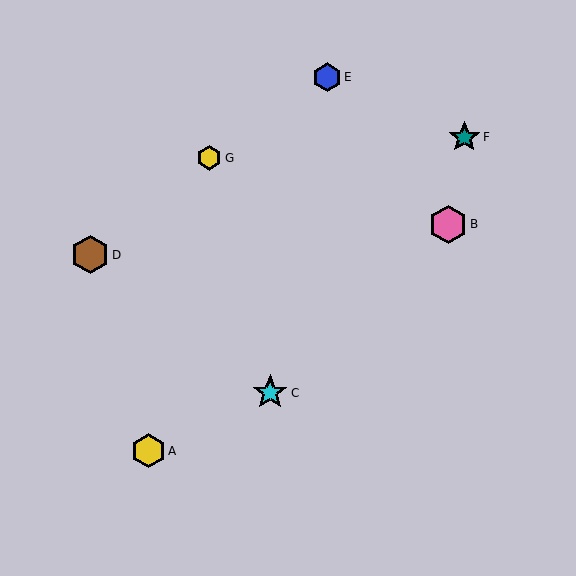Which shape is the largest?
The pink hexagon (labeled B) is the largest.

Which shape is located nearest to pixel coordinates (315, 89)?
The blue hexagon (labeled E) at (327, 77) is nearest to that location.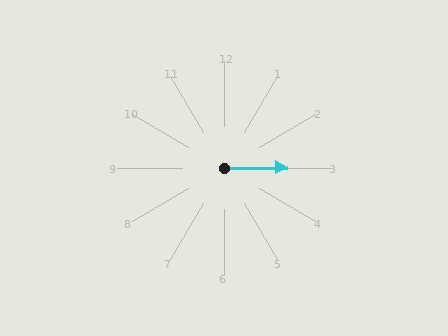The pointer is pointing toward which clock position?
Roughly 3 o'clock.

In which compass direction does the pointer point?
East.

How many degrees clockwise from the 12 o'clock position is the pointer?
Approximately 89 degrees.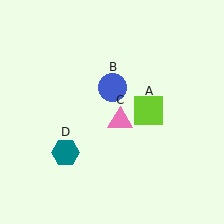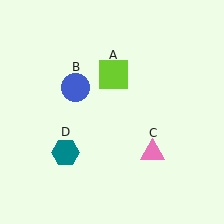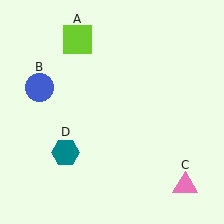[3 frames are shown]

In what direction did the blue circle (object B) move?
The blue circle (object B) moved left.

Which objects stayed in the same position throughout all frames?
Teal hexagon (object D) remained stationary.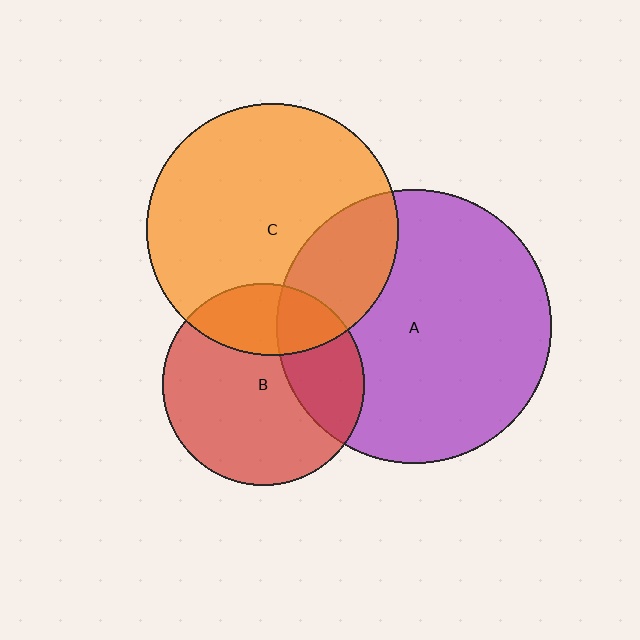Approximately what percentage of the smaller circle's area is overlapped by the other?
Approximately 25%.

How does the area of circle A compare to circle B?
Approximately 1.8 times.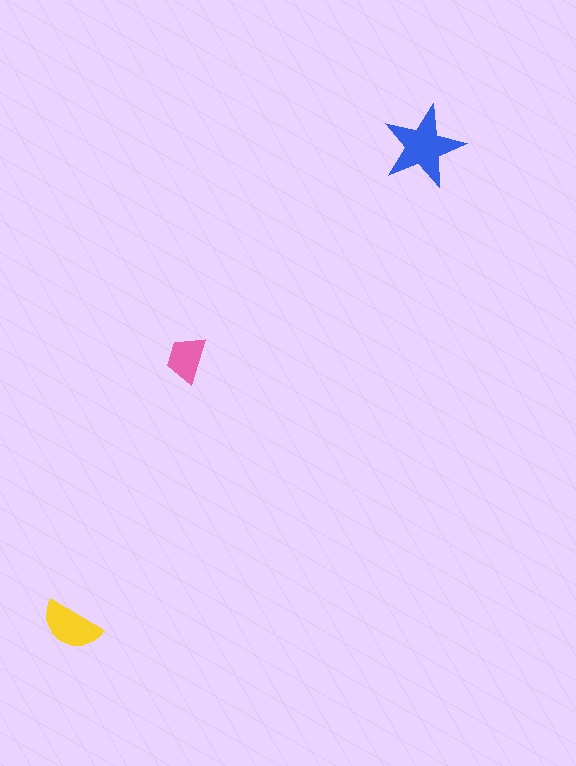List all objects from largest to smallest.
The blue star, the yellow semicircle, the pink trapezoid.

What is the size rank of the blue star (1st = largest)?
1st.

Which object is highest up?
The blue star is topmost.